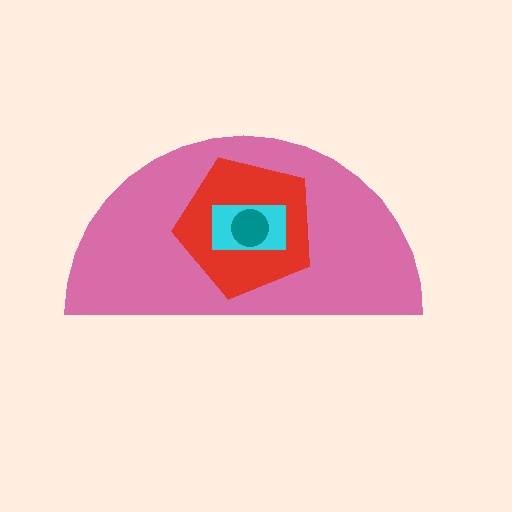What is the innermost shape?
The teal circle.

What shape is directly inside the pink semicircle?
The red pentagon.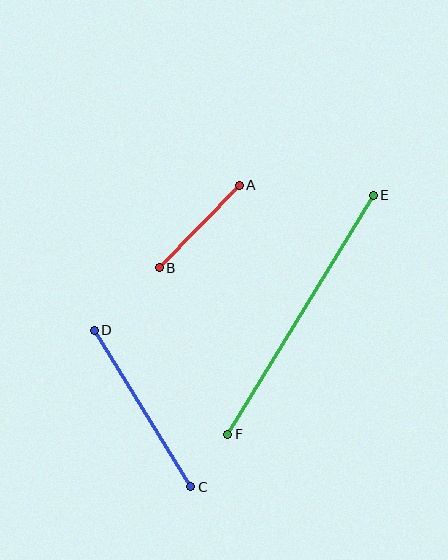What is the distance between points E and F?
The distance is approximately 280 pixels.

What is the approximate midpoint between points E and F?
The midpoint is at approximately (300, 315) pixels.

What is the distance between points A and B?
The distance is approximately 115 pixels.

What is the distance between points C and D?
The distance is approximately 183 pixels.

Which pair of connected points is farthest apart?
Points E and F are farthest apart.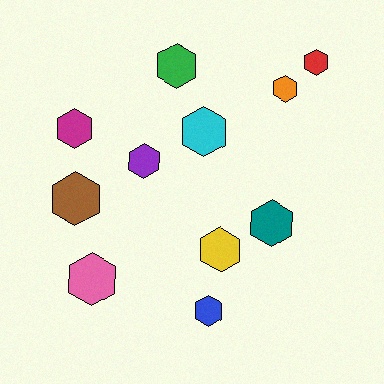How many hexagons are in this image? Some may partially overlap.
There are 11 hexagons.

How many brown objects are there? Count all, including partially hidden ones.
There is 1 brown object.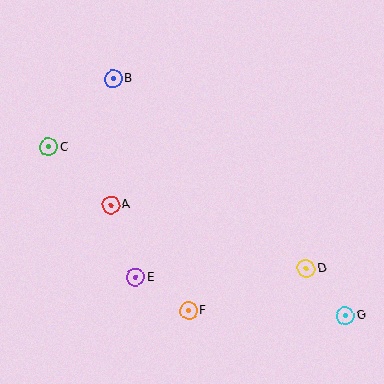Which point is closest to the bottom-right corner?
Point G is closest to the bottom-right corner.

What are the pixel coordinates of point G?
Point G is at (346, 316).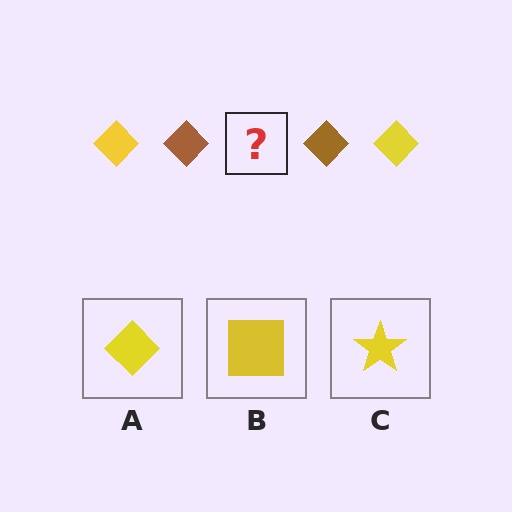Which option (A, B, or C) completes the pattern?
A.